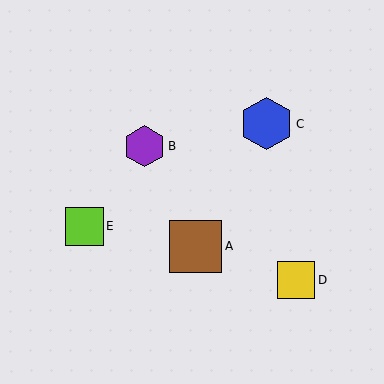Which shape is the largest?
The blue hexagon (labeled C) is the largest.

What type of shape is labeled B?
Shape B is a purple hexagon.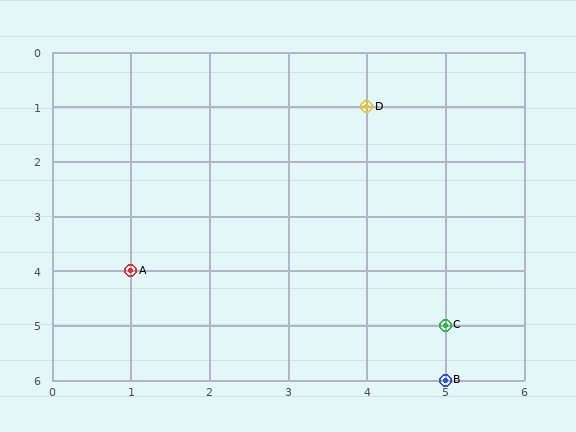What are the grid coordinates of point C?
Point C is at grid coordinates (5, 5).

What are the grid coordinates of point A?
Point A is at grid coordinates (1, 4).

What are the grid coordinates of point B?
Point B is at grid coordinates (5, 6).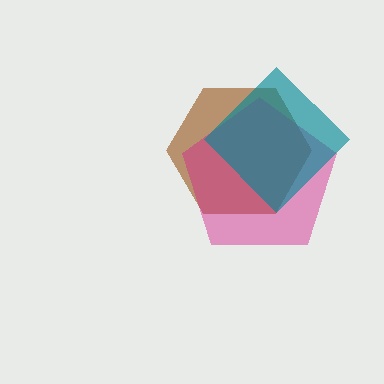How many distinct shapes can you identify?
There are 3 distinct shapes: a brown hexagon, a magenta pentagon, a teal diamond.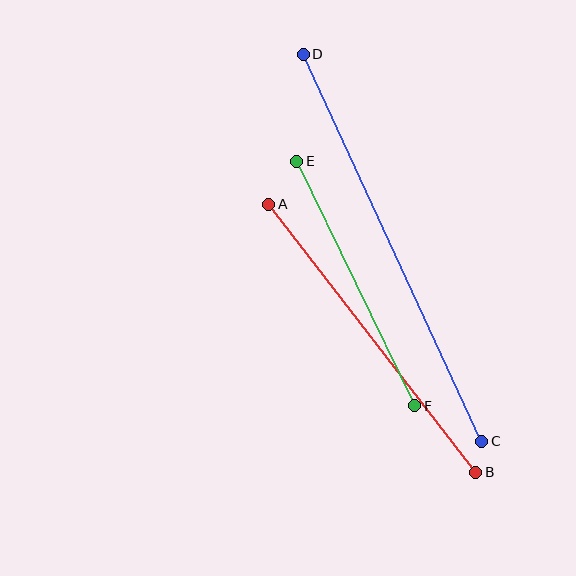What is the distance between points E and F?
The distance is approximately 271 pixels.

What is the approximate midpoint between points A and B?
The midpoint is at approximately (372, 338) pixels.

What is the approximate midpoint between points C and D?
The midpoint is at approximately (393, 248) pixels.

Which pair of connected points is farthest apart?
Points C and D are farthest apart.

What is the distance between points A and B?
The distance is approximately 338 pixels.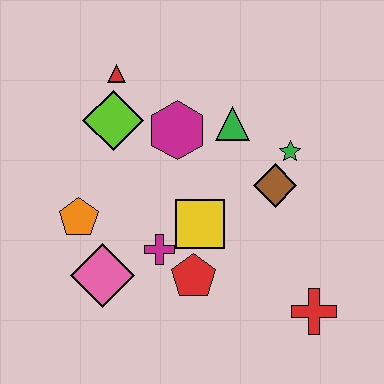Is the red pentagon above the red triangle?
No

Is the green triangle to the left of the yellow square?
No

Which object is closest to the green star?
The brown diamond is closest to the green star.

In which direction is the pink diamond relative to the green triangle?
The pink diamond is below the green triangle.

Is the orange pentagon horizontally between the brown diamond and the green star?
No